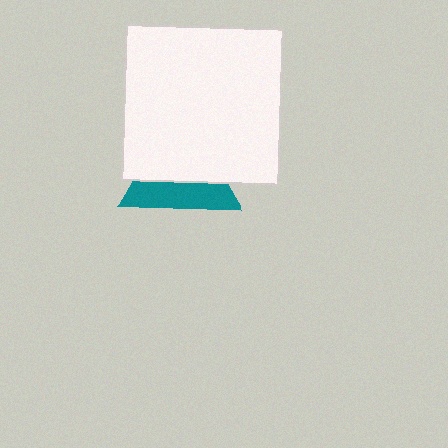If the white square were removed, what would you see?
You would see the complete teal triangle.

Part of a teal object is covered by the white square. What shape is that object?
It is a triangle.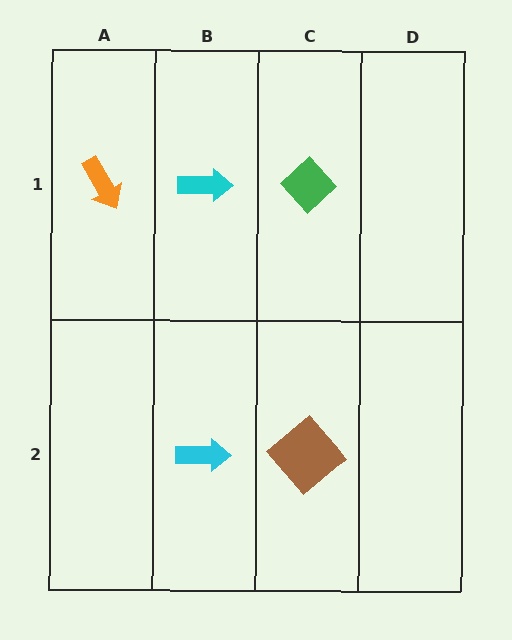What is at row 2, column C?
A brown diamond.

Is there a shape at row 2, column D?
No, that cell is empty.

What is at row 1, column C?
A green diamond.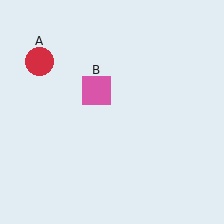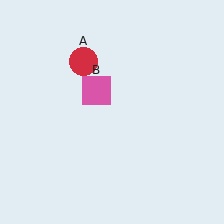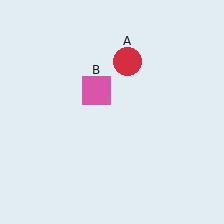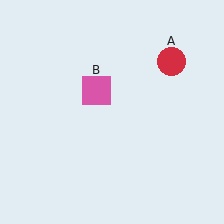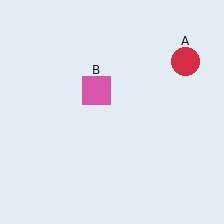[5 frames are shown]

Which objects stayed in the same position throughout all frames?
Pink square (object B) remained stationary.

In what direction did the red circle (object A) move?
The red circle (object A) moved right.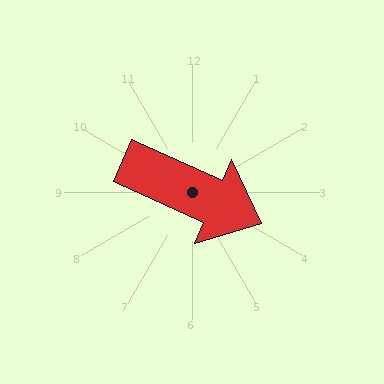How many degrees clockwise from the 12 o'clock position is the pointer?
Approximately 114 degrees.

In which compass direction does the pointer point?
Southeast.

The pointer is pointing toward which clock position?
Roughly 4 o'clock.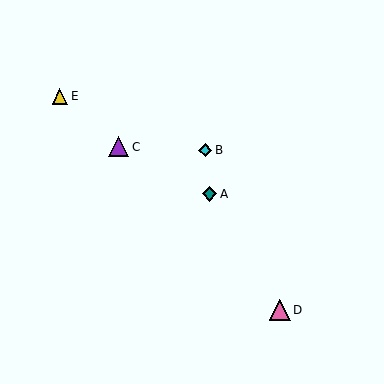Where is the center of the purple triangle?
The center of the purple triangle is at (119, 147).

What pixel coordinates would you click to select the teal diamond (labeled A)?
Click at (209, 194) to select the teal diamond A.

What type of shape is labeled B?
Shape B is a cyan diamond.